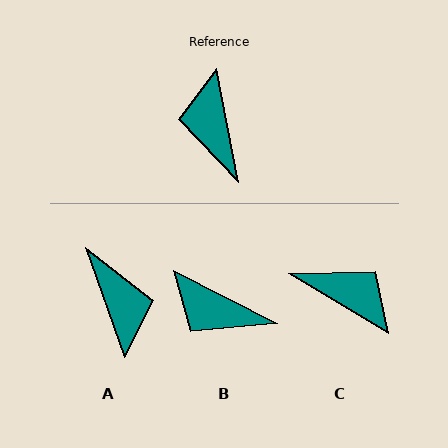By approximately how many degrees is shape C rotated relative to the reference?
Approximately 132 degrees clockwise.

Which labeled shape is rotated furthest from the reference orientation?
A, about 171 degrees away.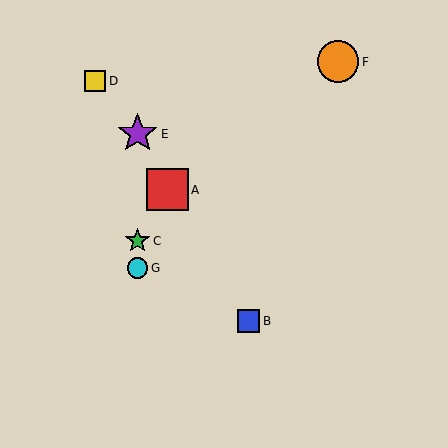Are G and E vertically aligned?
Yes, both are at x≈138.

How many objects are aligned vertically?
3 objects (C, E, G) are aligned vertically.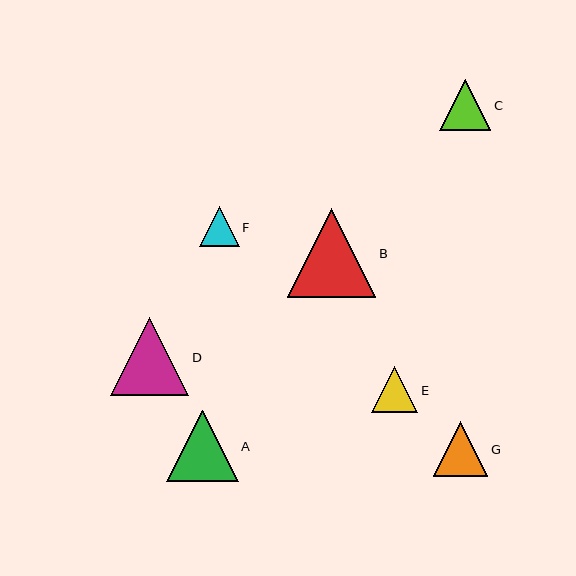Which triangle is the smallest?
Triangle F is the smallest with a size of approximately 40 pixels.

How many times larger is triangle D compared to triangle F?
Triangle D is approximately 2.0 times the size of triangle F.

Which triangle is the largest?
Triangle B is the largest with a size of approximately 89 pixels.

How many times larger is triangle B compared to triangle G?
Triangle B is approximately 1.6 times the size of triangle G.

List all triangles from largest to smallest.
From largest to smallest: B, D, A, G, C, E, F.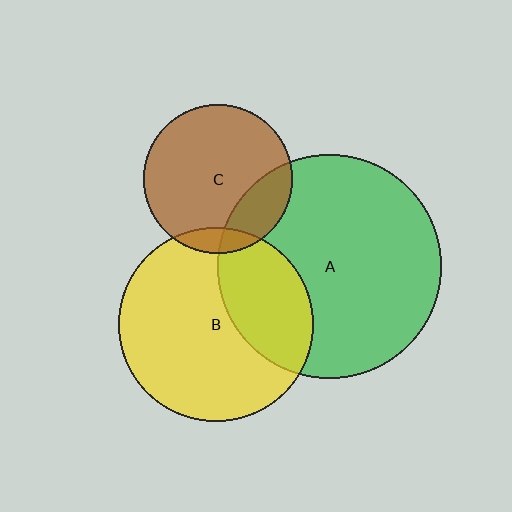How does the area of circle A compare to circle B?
Approximately 1.3 times.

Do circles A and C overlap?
Yes.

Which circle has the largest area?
Circle A (green).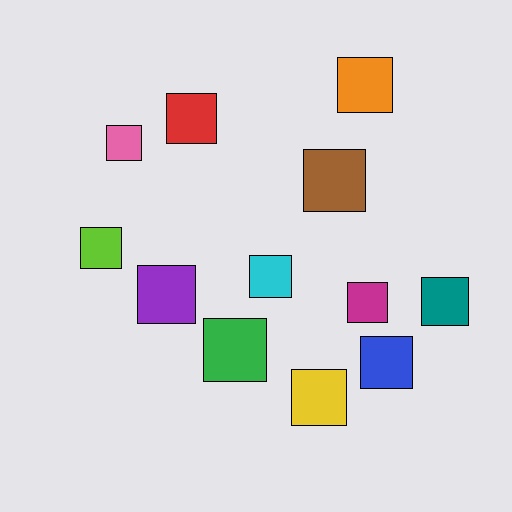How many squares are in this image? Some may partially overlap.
There are 12 squares.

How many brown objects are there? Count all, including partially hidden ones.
There is 1 brown object.